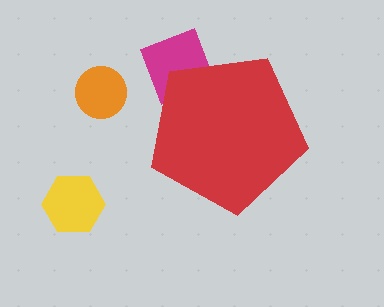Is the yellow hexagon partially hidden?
No, the yellow hexagon is fully visible.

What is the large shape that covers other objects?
A red pentagon.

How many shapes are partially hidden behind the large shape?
1 shape is partially hidden.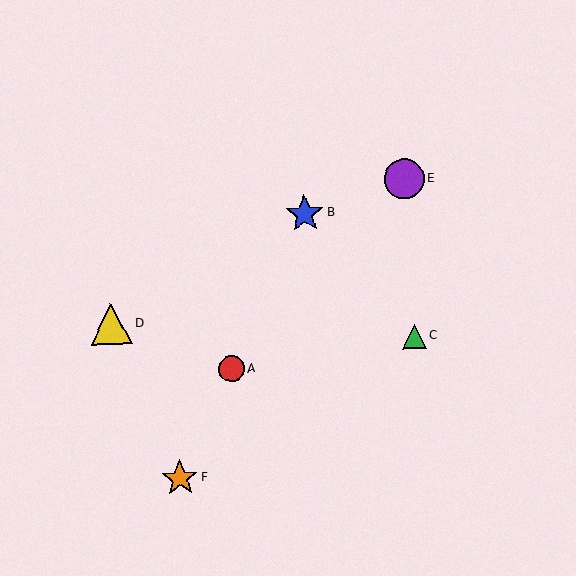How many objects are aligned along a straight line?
3 objects (A, B, F) are aligned along a straight line.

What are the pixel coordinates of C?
Object C is at (414, 336).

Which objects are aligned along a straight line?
Objects A, B, F are aligned along a straight line.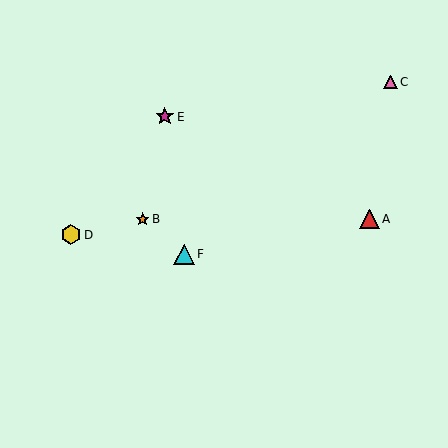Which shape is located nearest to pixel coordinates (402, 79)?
The pink triangle (labeled C) at (390, 82) is nearest to that location.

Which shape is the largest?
The cyan triangle (labeled F) is the largest.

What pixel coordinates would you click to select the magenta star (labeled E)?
Click at (165, 117) to select the magenta star E.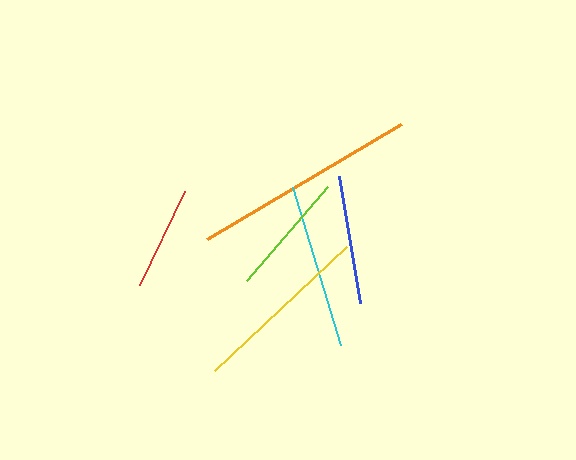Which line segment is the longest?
The orange line is the longest at approximately 225 pixels.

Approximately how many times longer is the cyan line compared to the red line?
The cyan line is approximately 1.6 times the length of the red line.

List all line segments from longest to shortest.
From longest to shortest: orange, yellow, cyan, blue, lime, red.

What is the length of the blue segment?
The blue segment is approximately 129 pixels long.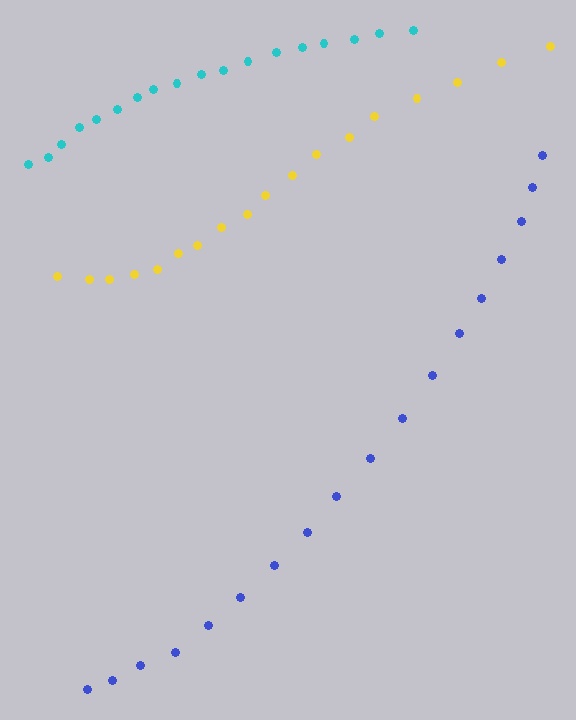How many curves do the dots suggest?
There are 3 distinct paths.